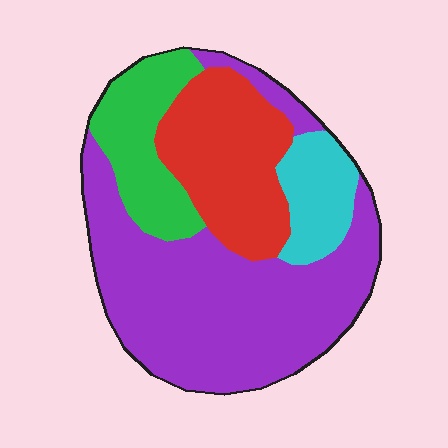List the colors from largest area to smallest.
From largest to smallest: purple, red, green, cyan.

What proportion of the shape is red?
Red covers 23% of the shape.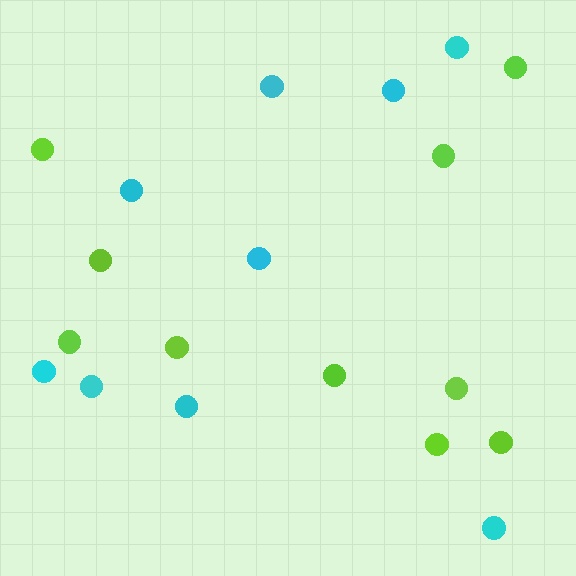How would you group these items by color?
There are 2 groups: one group of lime circles (10) and one group of cyan circles (9).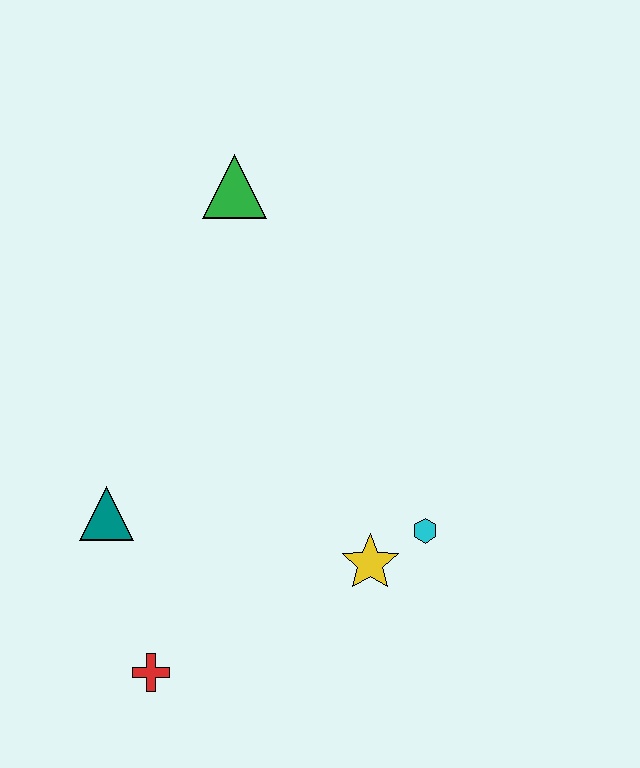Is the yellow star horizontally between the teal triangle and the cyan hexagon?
Yes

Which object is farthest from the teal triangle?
The green triangle is farthest from the teal triangle.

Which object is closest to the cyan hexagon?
The yellow star is closest to the cyan hexagon.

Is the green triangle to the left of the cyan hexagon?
Yes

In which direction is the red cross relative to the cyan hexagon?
The red cross is to the left of the cyan hexagon.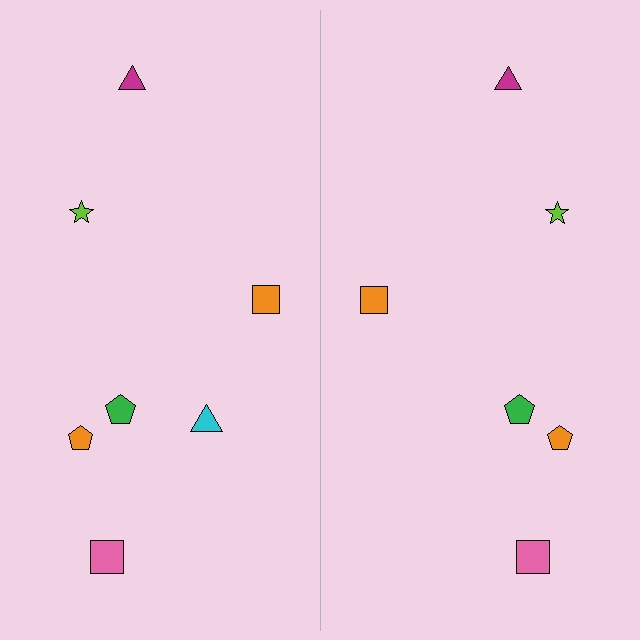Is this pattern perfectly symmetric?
No, the pattern is not perfectly symmetric. A cyan triangle is missing from the right side.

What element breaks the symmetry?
A cyan triangle is missing from the right side.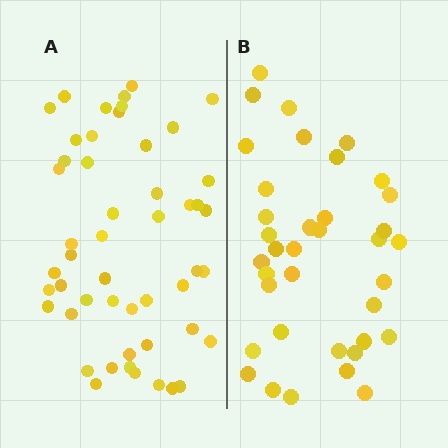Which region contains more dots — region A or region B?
Region A (the left region) has more dots.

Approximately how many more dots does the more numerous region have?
Region A has approximately 15 more dots than region B.